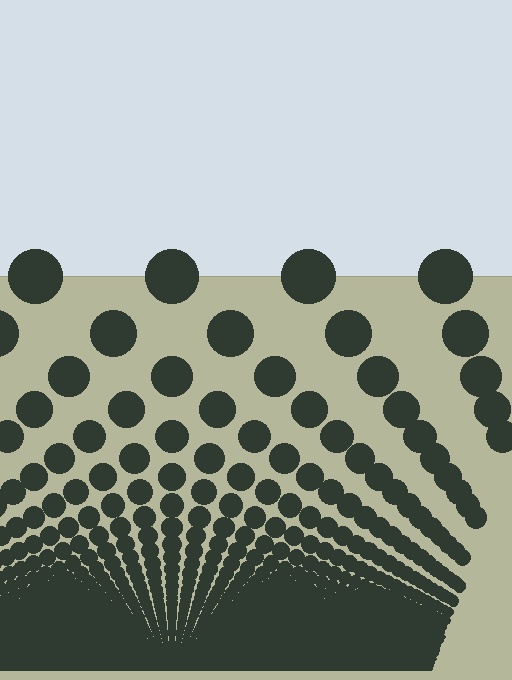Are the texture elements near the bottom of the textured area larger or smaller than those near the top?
Smaller. The gradient is inverted — elements near the bottom are smaller and denser.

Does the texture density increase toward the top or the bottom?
Density increases toward the bottom.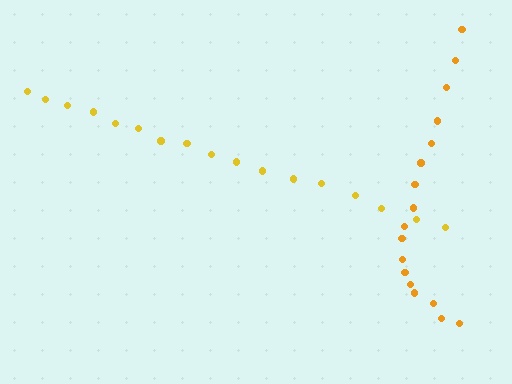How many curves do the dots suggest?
There are 2 distinct paths.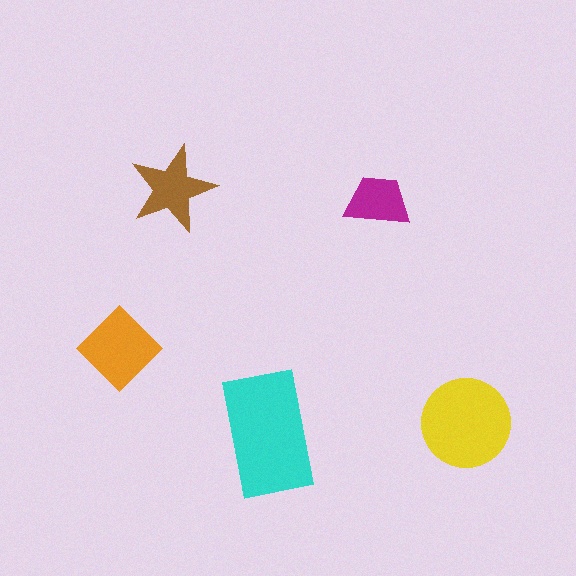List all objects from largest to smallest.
The cyan rectangle, the yellow circle, the orange diamond, the brown star, the magenta trapezoid.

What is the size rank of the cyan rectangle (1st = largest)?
1st.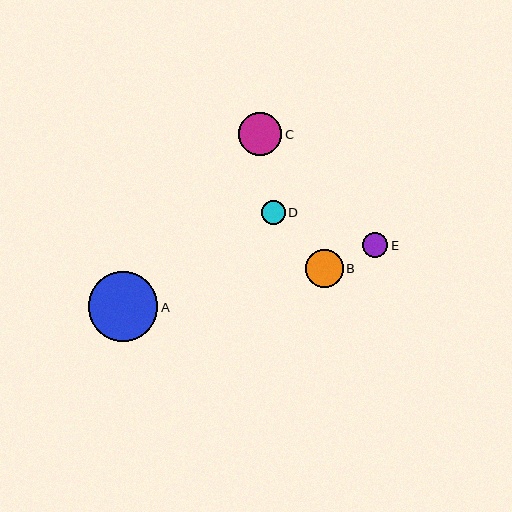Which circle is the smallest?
Circle D is the smallest with a size of approximately 24 pixels.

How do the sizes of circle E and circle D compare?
Circle E and circle D are approximately the same size.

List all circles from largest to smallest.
From largest to smallest: A, C, B, E, D.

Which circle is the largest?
Circle A is the largest with a size of approximately 70 pixels.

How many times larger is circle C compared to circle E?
Circle C is approximately 1.7 times the size of circle E.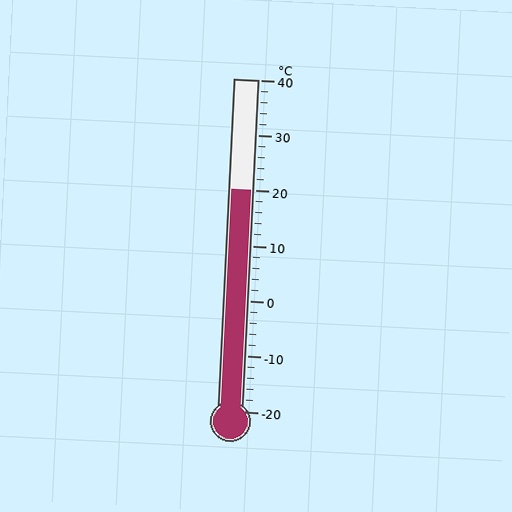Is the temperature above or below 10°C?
The temperature is above 10°C.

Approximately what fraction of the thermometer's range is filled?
The thermometer is filled to approximately 65% of its range.